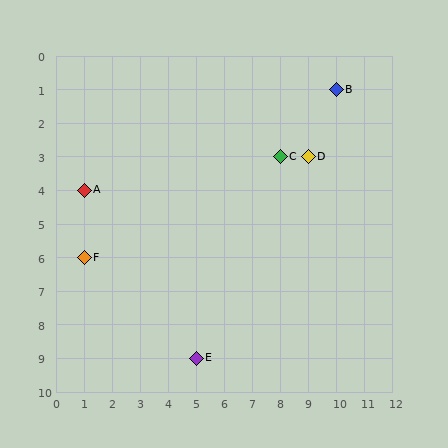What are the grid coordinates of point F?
Point F is at grid coordinates (1, 6).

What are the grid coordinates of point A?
Point A is at grid coordinates (1, 4).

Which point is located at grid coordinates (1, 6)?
Point F is at (1, 6).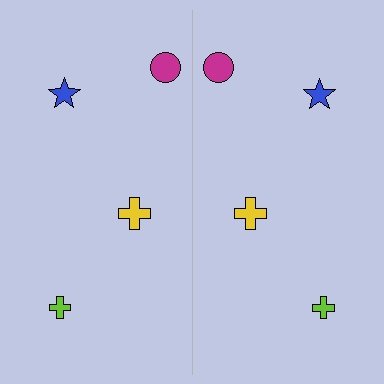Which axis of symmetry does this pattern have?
The pattern has a vertical axis of symmetry running through the center of the image.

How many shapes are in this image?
There are 8 shapes in this image.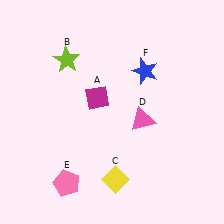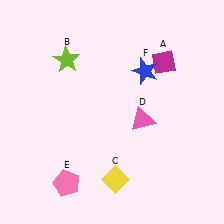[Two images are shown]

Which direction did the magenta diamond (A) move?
The magenta diamond (A) moved right.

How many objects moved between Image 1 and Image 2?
1 object moved between the two images.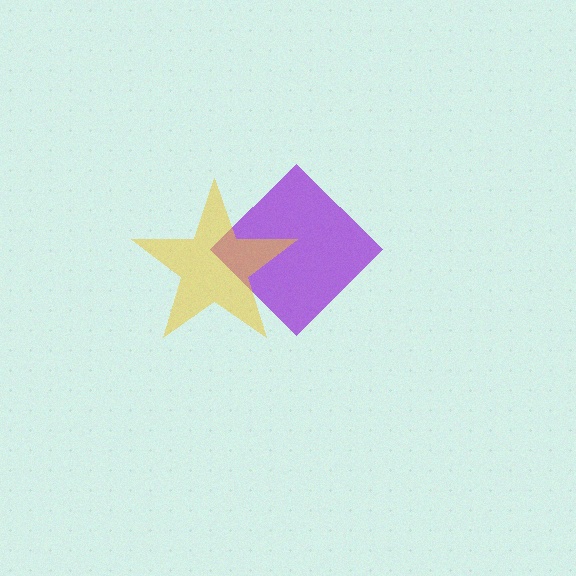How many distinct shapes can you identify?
There are 2 distinct shapes: a purple diamond, a yellow star.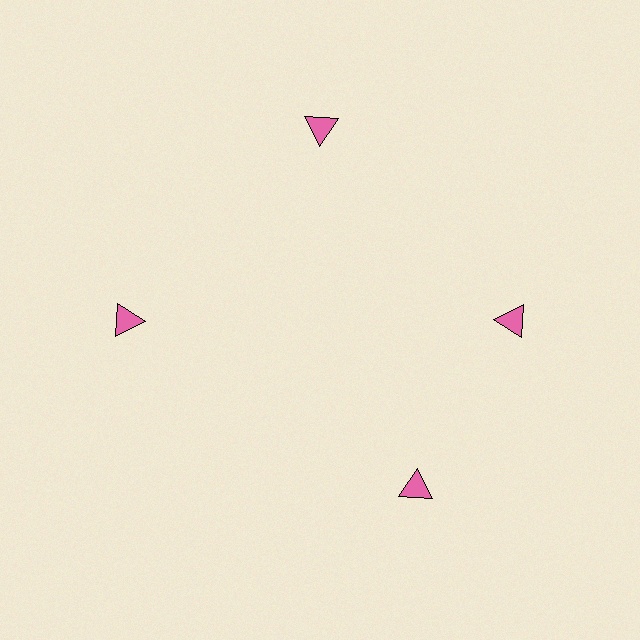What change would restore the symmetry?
The symmetry would be restored by rotating it back into even spacing with its neighbors so that all 4 triangles sit at equal angles and equal distance from the center.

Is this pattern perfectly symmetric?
No. The 4 pink triangles are arranged in a ring, but one element near the 6 o'clock position is rotated out of alignment along the ring, breaking the 4-fold rotational symmetry.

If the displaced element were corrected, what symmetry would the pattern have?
It would have 4-fold rotational symmetry — the pattern would map onto itself every 90 degrees.